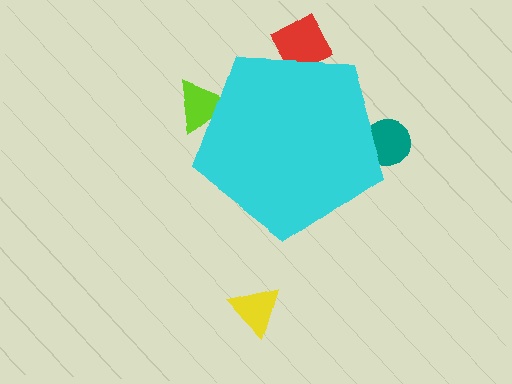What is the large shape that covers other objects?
A cyan pentagon.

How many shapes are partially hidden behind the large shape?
3 shapes are partially hidden.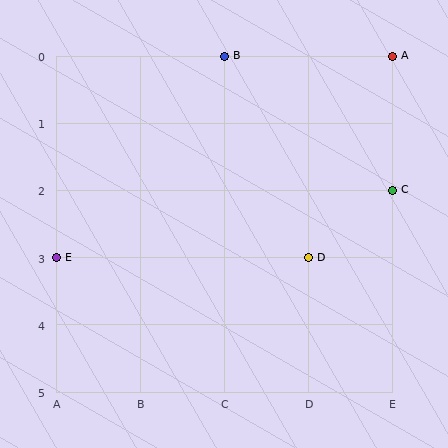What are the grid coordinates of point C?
Point C is at grid coordinates (E, 2).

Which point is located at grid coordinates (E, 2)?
Point C is at (E, 2).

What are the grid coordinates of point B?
Point B is at grid coordinates (C, 0).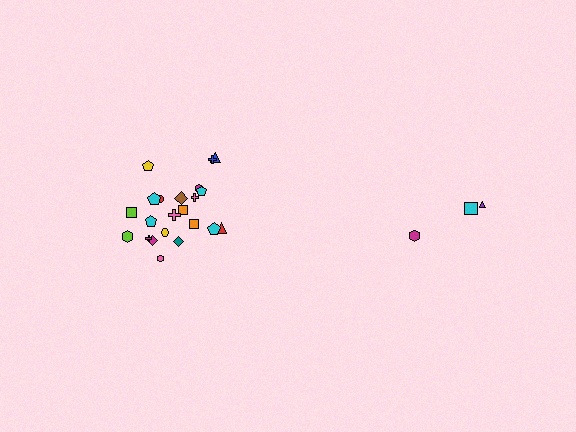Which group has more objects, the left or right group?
The left group.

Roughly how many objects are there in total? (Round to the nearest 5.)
Roughly 25 objects in total.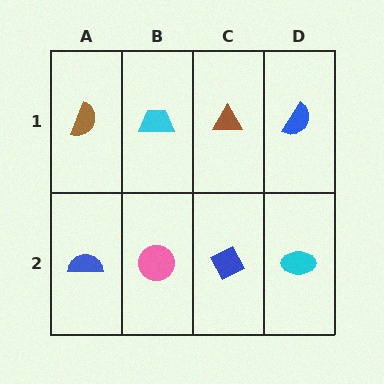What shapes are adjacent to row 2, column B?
A cyan trapezoid (row 1, column B), a blue semicircle (row 2, column A), a blue diamond (row 2, column C).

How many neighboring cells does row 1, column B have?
3.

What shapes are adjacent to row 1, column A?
A blue semicircle (row 2, column A), a cyan trapezoid (row 1, column B).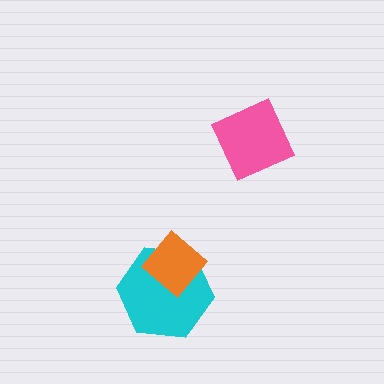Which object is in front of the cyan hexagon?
The orange diamond is in front of the cyan hexagon.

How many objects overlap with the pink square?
0 objects overlap with the pink square.